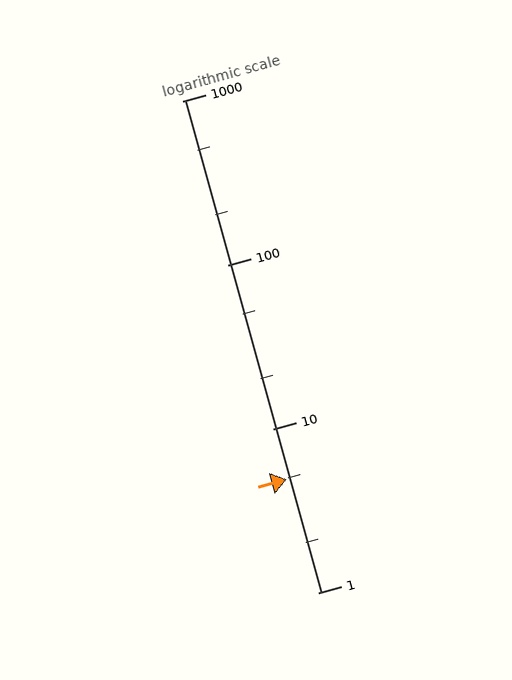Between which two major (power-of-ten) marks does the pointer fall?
The pointer is between 1 and 10.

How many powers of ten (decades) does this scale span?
The scale spans 3 decades, from 1 to 1000.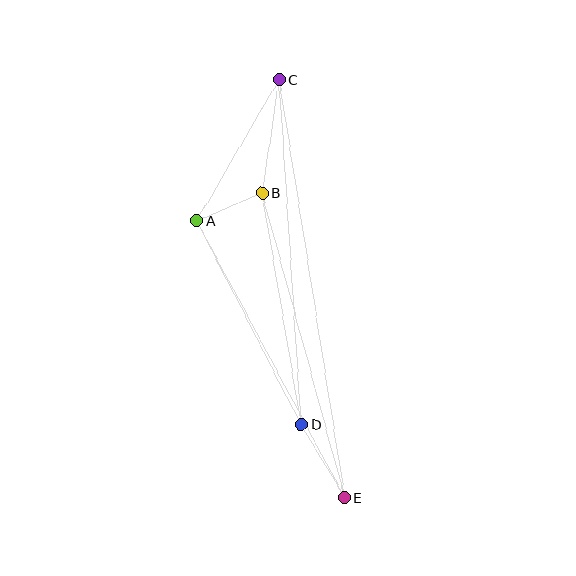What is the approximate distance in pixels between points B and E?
The distance between B and E is approximately 316 pixels.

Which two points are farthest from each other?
Points C and E are farthest from each other.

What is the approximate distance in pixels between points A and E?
The distance between A and E is approximately 314 pixels.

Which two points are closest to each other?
Points A and B are closest to each other.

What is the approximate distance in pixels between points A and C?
The distance between A and C is approximately 163 pixels.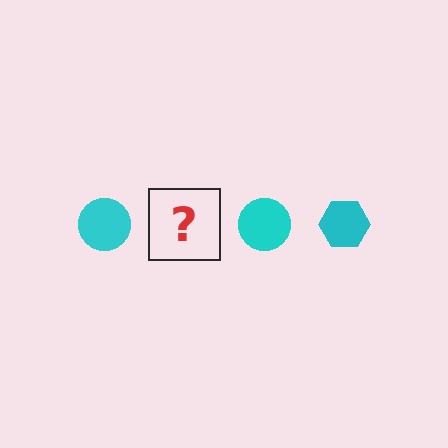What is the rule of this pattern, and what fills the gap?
The rule is that the pattern cycles through circle, hexagon shapes in cyan. The gap should be filled with a cyan hexagon.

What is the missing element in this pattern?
The missing element is a cyan hexagon.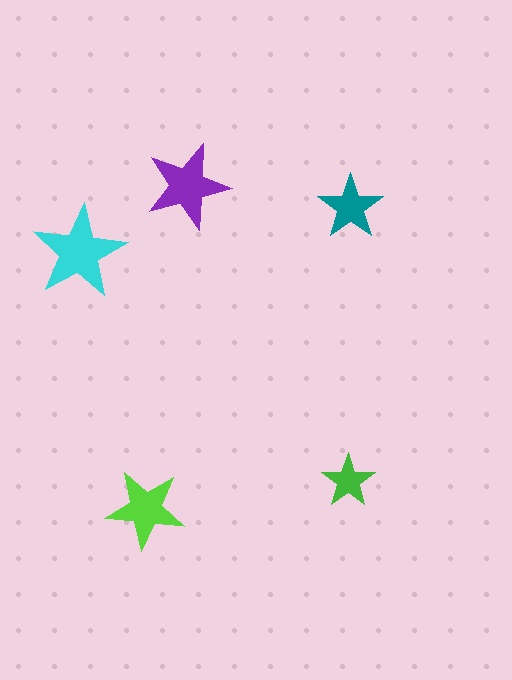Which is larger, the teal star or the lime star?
The lime one.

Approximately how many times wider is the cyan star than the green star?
About 2 times wider.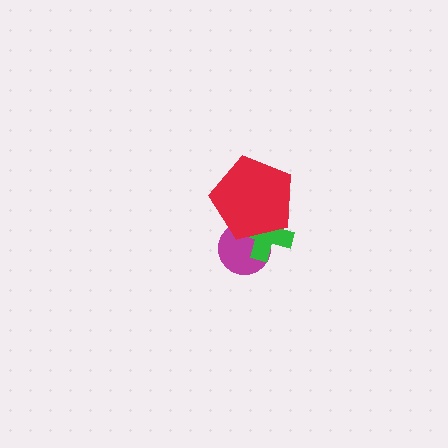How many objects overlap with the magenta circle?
2 objects overlap with the magenta circle.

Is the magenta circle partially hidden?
Yes, it is partially covered by another shape.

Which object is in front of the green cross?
The red pentagon is in front of the green cross.